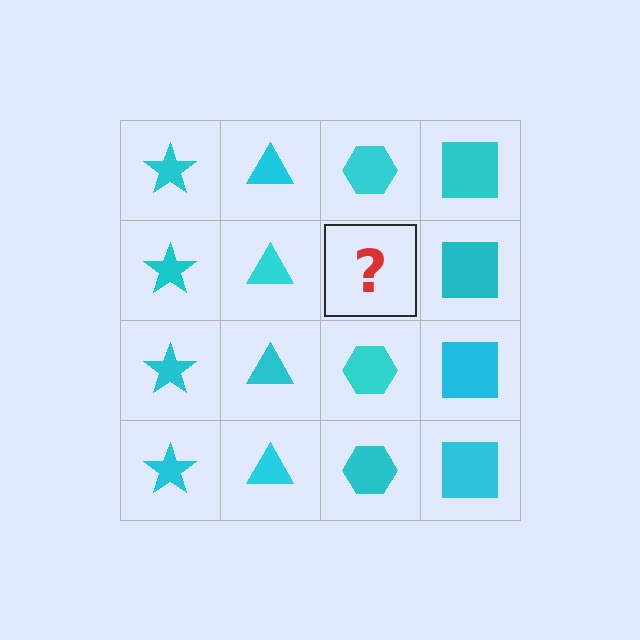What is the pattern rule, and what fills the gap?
The rule is that each column has a consistent shape. The gap should be filled with a cyan hexagon.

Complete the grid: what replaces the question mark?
The question mark should be replaced with a cyan hexagon.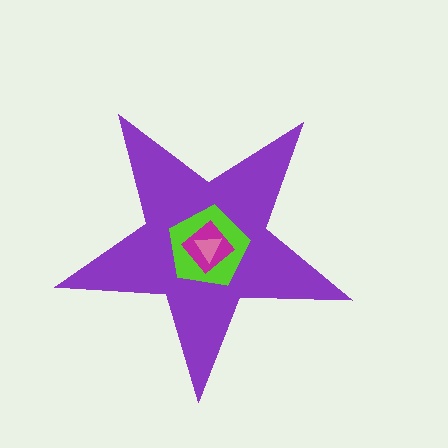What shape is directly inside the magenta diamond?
The pink triangle.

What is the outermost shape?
The purple star.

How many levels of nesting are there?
4.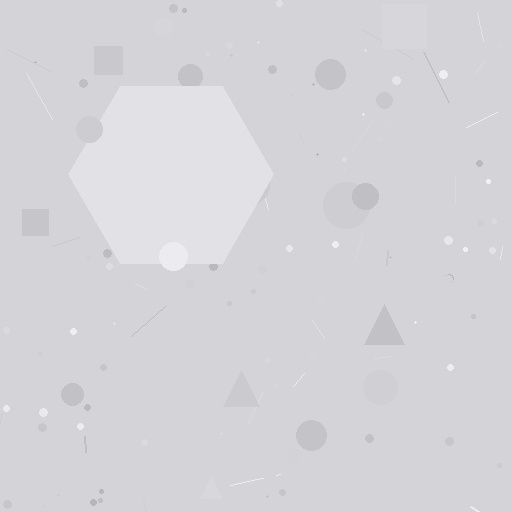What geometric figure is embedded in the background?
A hexagon is embedded in the background.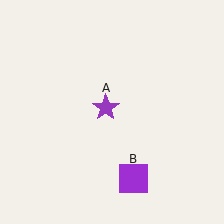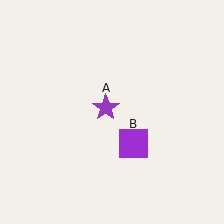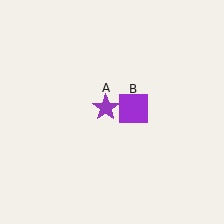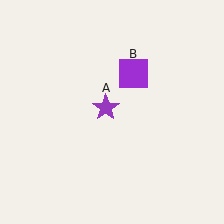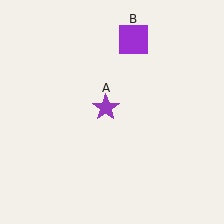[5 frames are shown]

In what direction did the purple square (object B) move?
The purple square (object B) moved up.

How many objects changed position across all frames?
1 object changed position: purple square (object B).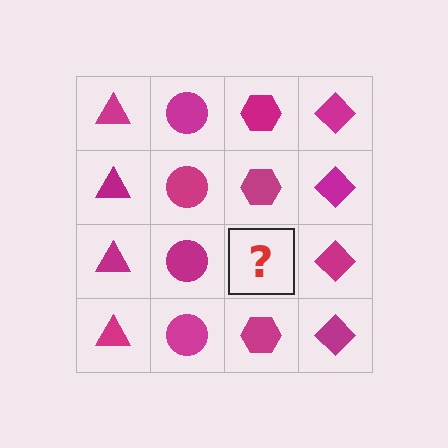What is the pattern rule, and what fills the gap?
The rule is that each column has a consistent shape. The gap should be filled with a magenta hexagon.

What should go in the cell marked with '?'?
The missing cell should contain a magenta hexagon.